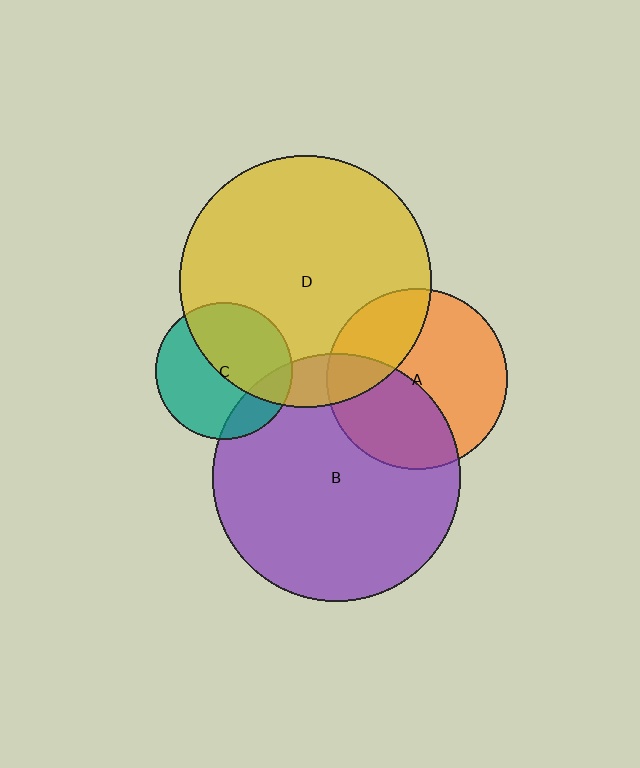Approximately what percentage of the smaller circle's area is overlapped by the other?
Approximately 10%.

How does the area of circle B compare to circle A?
Approximately 1.9 times.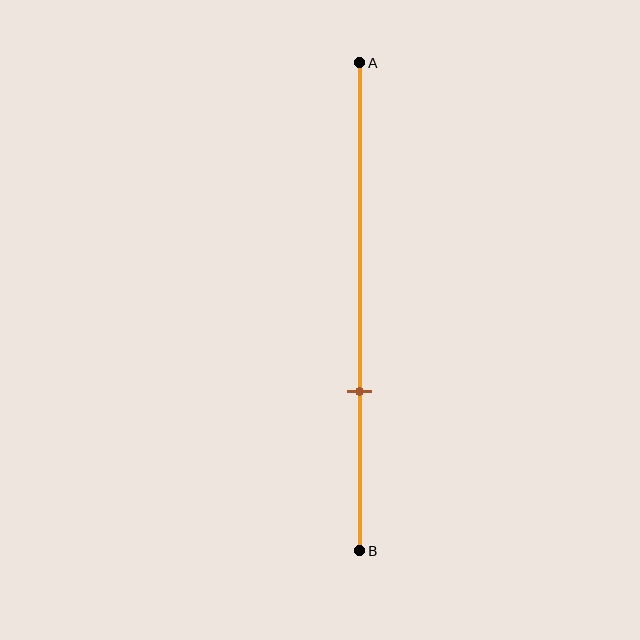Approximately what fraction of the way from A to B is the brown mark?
The brown mark is approximately 65% of the way from A to B.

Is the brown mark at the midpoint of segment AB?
No, the mark is at about 65% from A, not at the 50% midpoint.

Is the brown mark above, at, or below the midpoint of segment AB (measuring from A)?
The brown mark is below the midpoint of segment AB.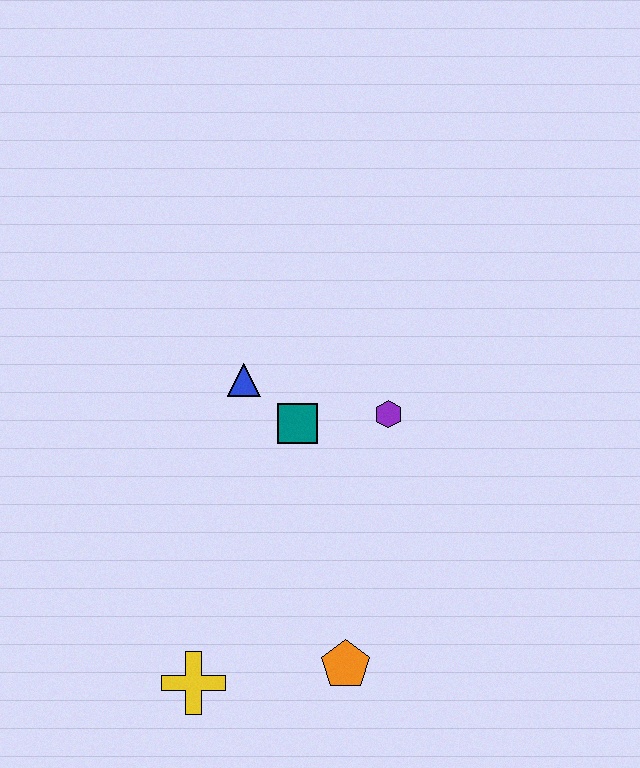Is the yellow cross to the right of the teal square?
No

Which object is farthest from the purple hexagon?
The yellow cross is farthest from the purple hexagon.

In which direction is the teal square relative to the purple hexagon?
The teal square is to the left of the purple hexagon.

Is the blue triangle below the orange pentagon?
No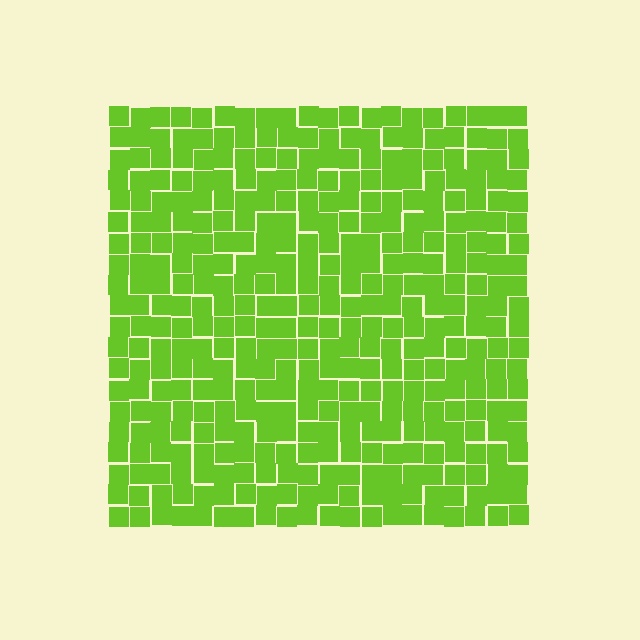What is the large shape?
The large shape is a square.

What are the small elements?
The small elements are squares.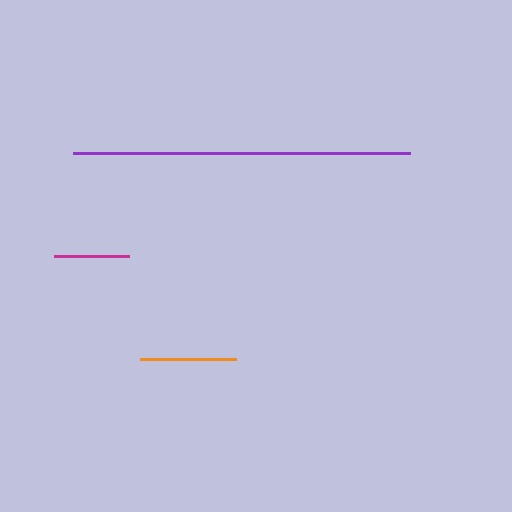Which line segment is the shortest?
The magenta line is the shortest at approximately 75 pixels.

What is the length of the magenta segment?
The magenta segment is approximately 75 pixels long.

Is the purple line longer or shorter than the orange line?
The purple line is longer than the orange line.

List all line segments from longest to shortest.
From longest to shortest: purple, orange, magenta.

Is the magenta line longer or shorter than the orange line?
The orange line is longer than the magenta line.